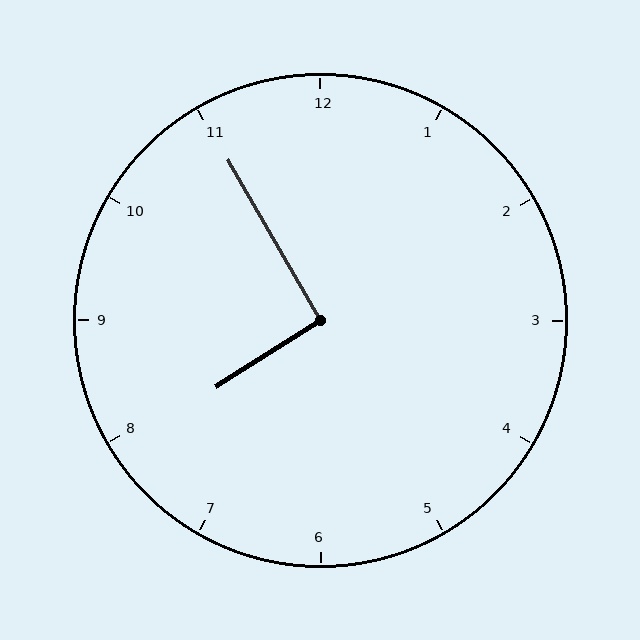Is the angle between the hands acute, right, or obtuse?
It is right.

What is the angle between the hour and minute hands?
Approximately 92 degrees.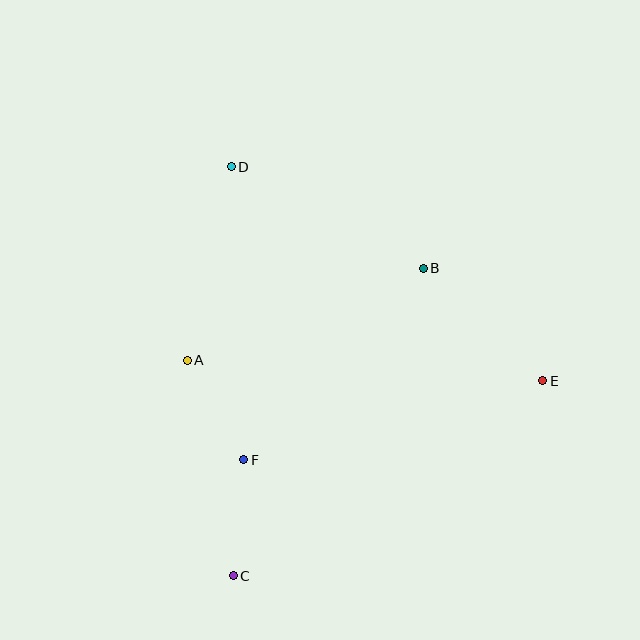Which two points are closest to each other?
Points A and F are closest to each other.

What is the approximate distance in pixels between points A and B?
The distance between A and B is approximately 252 pixels.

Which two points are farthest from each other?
Points C and D are farthest from each other.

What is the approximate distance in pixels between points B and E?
The distance between B and E is approximately 164 pixels.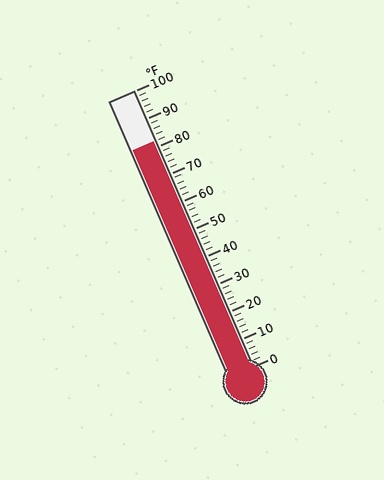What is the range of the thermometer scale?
The thermometer scale ranges from 0°F to 100°F.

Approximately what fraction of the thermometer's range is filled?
The thermometer is filled to approximately 80% of its range.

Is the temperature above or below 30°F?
The temperature is above 30°F.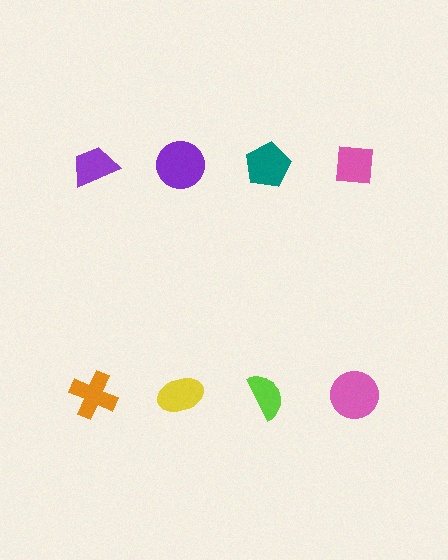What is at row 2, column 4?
A pink circle.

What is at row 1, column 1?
A purple trapezoid.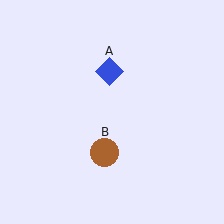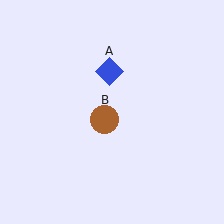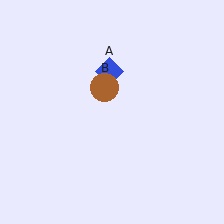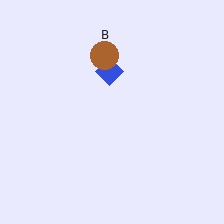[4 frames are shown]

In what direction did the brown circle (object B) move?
The brown circle (object B) moved up.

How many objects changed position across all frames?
1 object changed position: brown circle (object B).